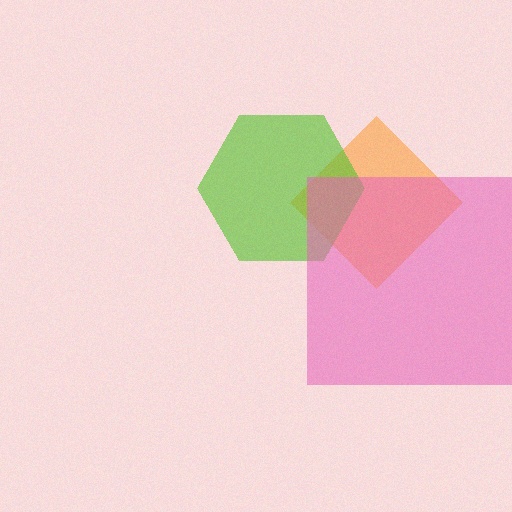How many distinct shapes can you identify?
There are 3 distinct shapes: an orange diamond, a lime hexagon, a pink square.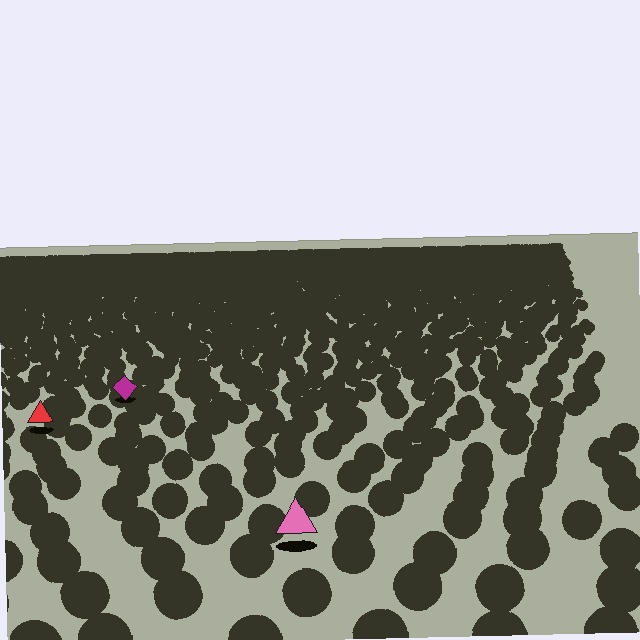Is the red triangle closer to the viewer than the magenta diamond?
Yes. The red triangle is closer — you can tell from the texture gradient: the ground texture is coarser near it.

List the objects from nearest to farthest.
From nearest to farthest: the pink triangle, the red triangle, the magenta diamond.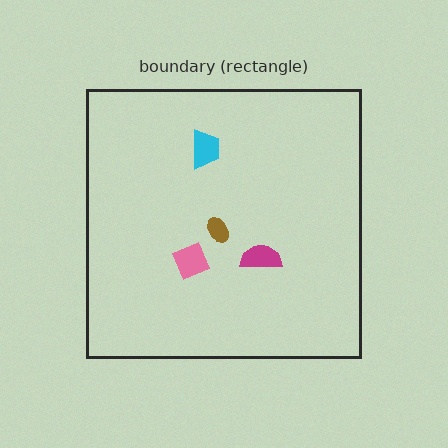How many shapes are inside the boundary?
4 inside, 0 outside.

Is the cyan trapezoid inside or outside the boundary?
Inside.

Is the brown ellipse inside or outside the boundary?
Inside.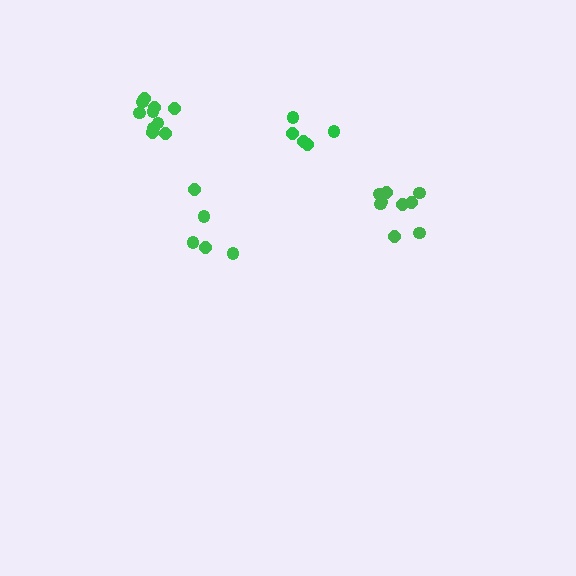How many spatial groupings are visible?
There are 4 spatial groupings.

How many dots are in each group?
Group 1: 10 dots, Group 2: 5 dots, Group 3: 5 dots, Group 4: 9 dots (29 total).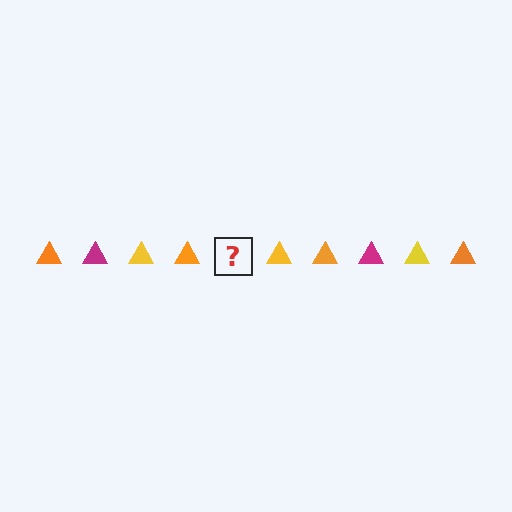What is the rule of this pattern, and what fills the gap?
The rule is that the pattern cycles through orange, magenta, yellow triangles. The gap should be filled with a magenta triangle.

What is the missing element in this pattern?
The missing element is a magenta triangle.